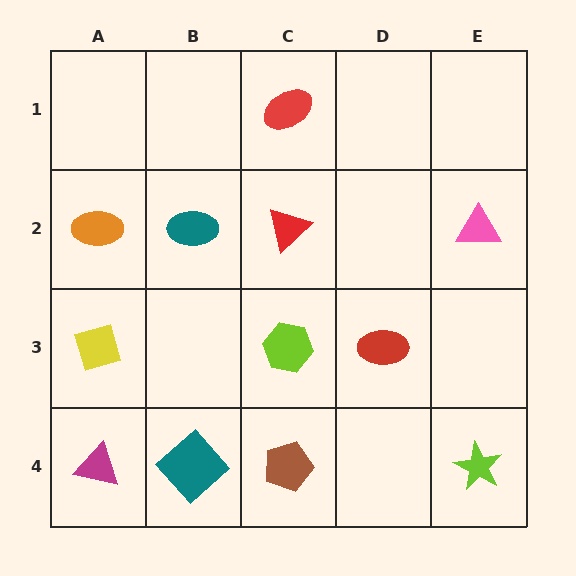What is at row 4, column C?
A brown pentagon.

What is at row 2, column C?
A red triangle.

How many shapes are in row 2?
4 shapes.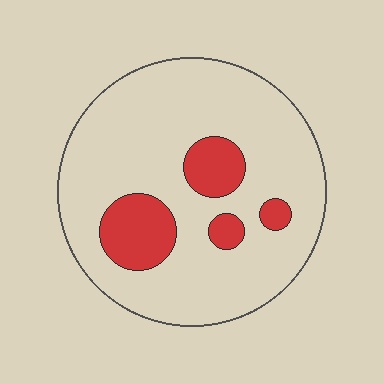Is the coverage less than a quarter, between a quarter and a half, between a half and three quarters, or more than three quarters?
Less than a quarter.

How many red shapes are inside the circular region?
4.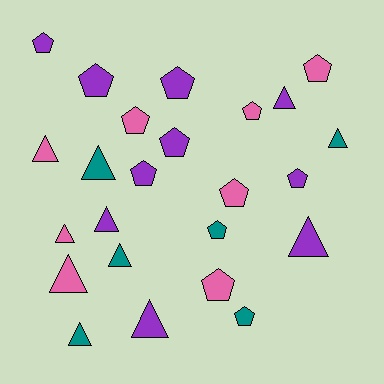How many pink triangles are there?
There are 3 pink triangles.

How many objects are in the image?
There are 24 objects.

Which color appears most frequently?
Purple, with 10 objects.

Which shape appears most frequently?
Pentagon, with 13 objects.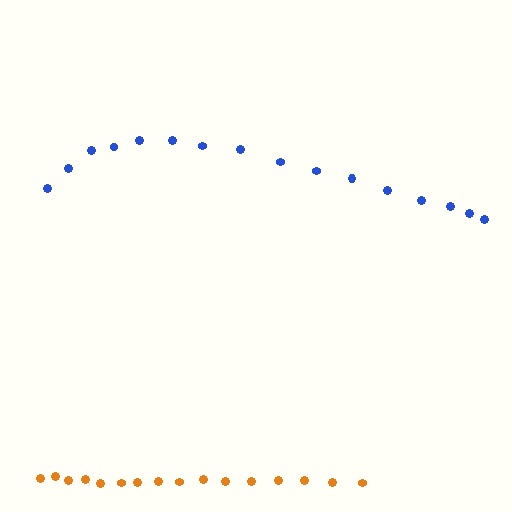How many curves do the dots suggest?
There are 2 distinct paths.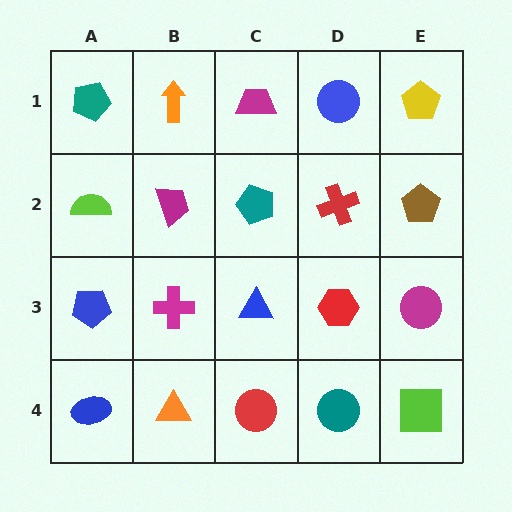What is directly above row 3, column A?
A lime semicircle.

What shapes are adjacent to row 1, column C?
A teal pentagon (row 2, column C), an orange arrow (row 1, column B), a blue circle (row 1, column D).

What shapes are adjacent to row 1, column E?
A brown pentagon (row 2, column E), a blue circle (row 1, column D).